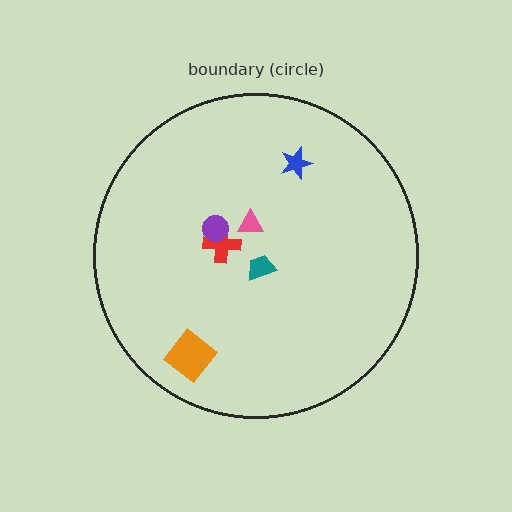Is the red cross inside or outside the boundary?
Inside.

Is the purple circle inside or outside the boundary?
Inside.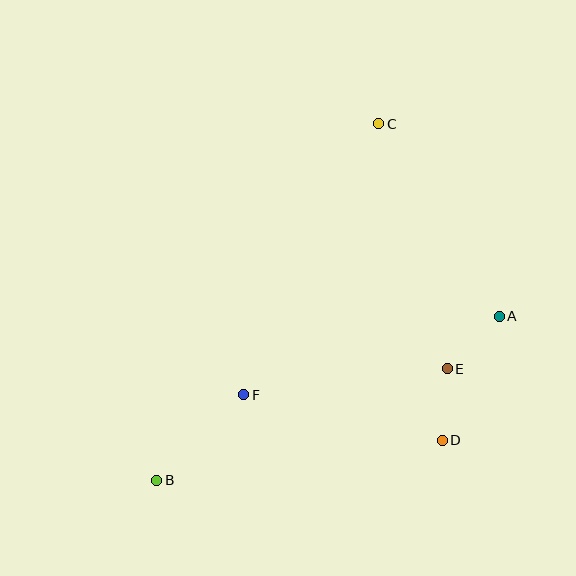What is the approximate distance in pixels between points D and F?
The distance between D and F is approximately 204 pixels.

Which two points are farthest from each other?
Points B and C are farthest from each other.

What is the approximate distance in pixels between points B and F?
The distance between B and F is approximately 122 pixels.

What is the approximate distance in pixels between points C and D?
The distance between C and D is approximately 323 pixels.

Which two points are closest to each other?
Points D and E are closest to each other.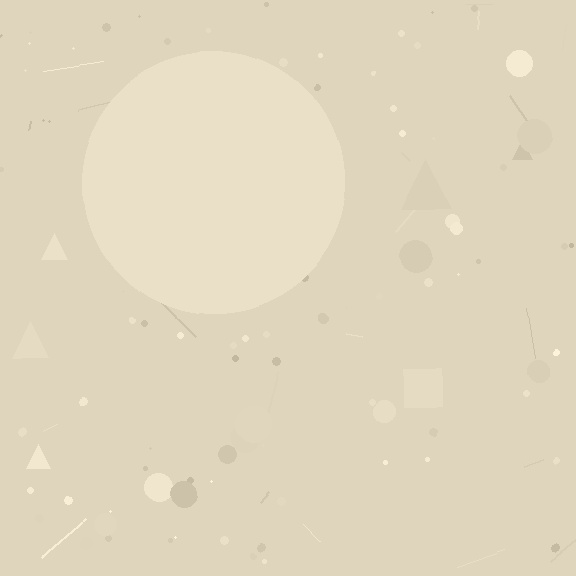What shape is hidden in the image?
A circle is hidden in the image.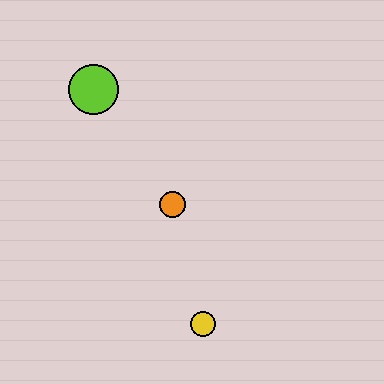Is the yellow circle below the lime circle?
Yes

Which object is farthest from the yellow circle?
The lime circle is farthest from the yellow circle.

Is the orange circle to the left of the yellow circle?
Yes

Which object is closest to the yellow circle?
The orange circle is closest to the yellow circle.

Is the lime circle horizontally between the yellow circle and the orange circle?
No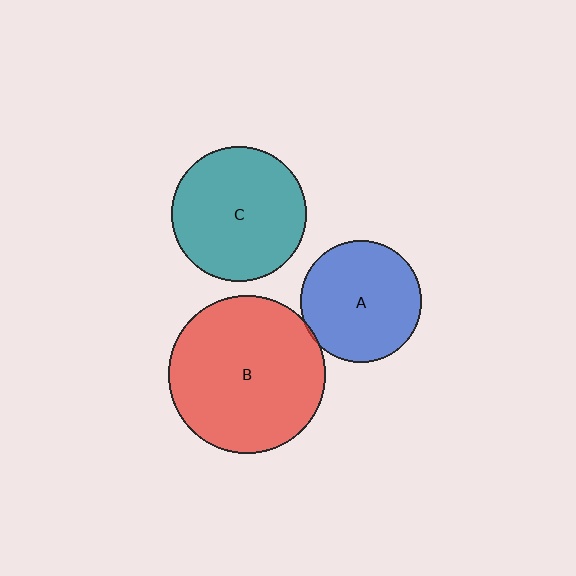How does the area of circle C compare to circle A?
Approximately 1.2 times.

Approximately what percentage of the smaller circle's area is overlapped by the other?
Approximately 5%.